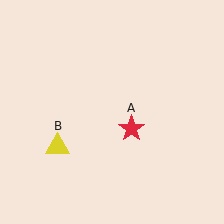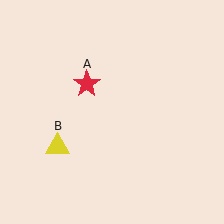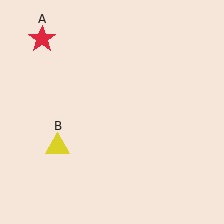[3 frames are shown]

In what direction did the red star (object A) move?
The red star (object A) moved up and to the left.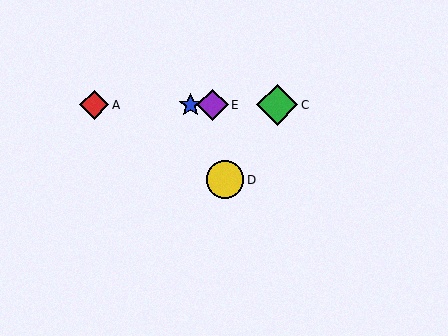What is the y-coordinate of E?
Object E is at y≈105.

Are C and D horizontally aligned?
No, C is at y≈105 and D is at y≈180.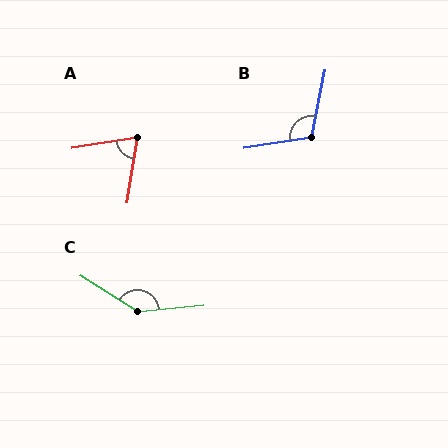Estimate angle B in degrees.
Approximately 110 degrees.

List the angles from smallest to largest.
A (71°), B (110°), C (143°).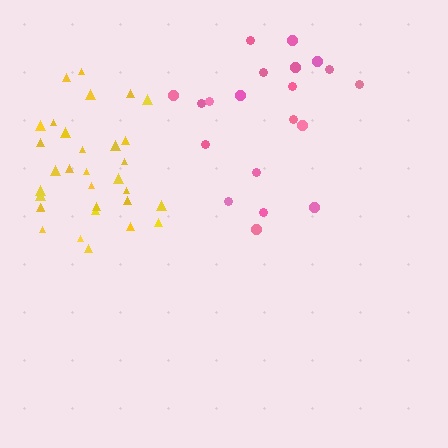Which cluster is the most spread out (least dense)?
Pink.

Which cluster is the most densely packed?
Yellow.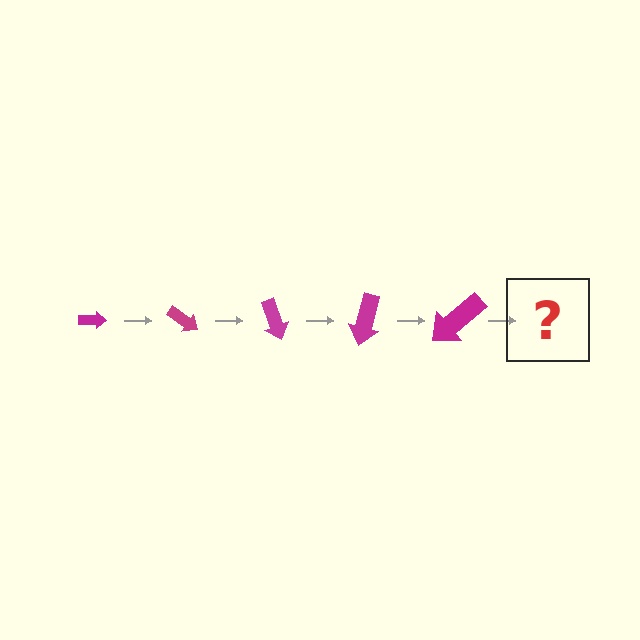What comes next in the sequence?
The next element should be an arrow, larger than the previous one and rotated 175 degrees from the start.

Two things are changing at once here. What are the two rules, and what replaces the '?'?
The two rules are that the arrow grows larger each step and it rotates 35 degrees each step. The '?' should be an arrow, larger than the previous one and rotated 175 degrees from the start.